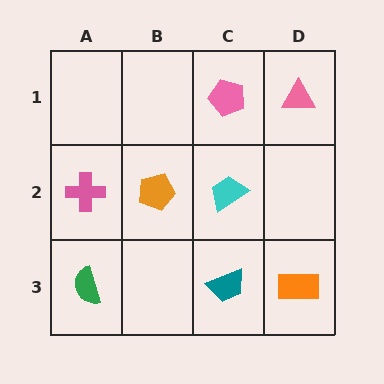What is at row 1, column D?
A pink triangle.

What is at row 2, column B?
An orange pentagon.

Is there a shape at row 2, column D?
No, that cell is empty.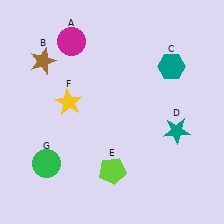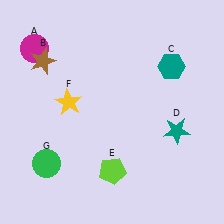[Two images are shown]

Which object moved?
The magenta circle (A) moved left.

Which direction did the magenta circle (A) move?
The magenta circle (A) moved left.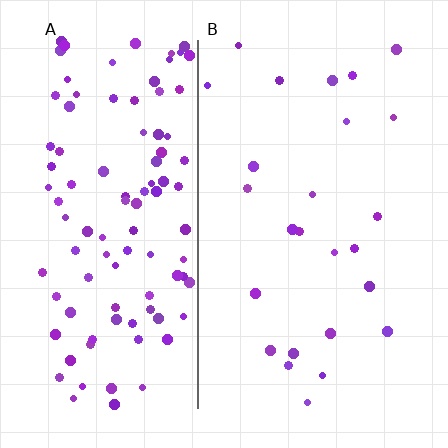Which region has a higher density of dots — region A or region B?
A (the left).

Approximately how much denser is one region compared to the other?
Approximately 4.2× — region A over region B.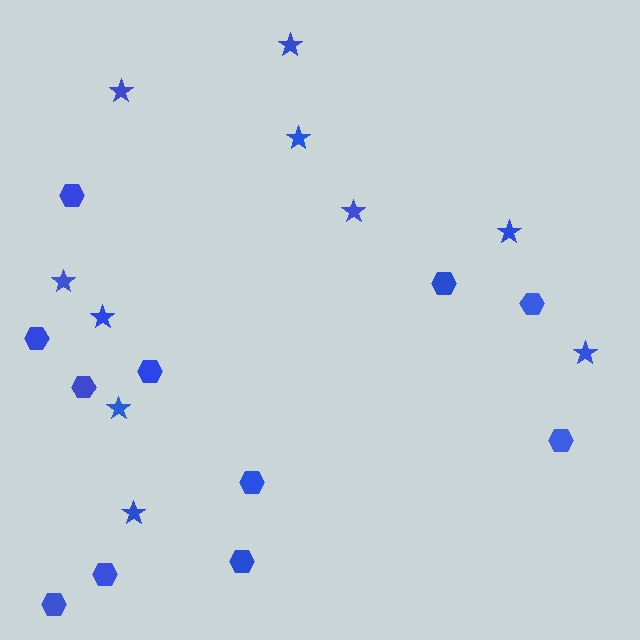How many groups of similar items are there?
There are 2 groups: one group of hexagons (11) and one group of stars (10).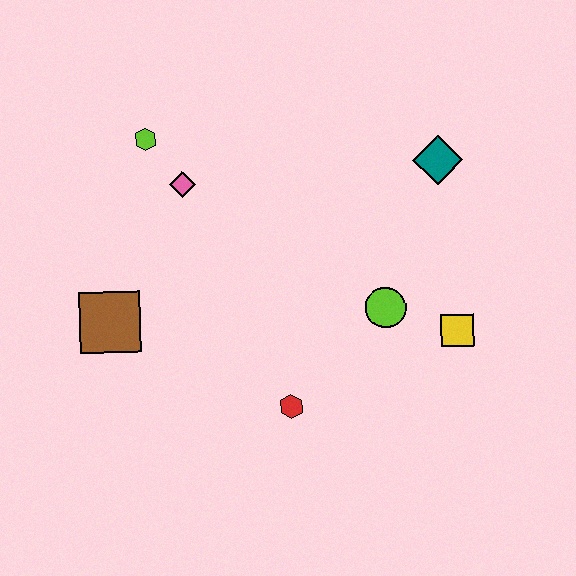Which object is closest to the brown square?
The pink diamond is closest to the brown square.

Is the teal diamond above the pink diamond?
Yes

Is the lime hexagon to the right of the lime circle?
No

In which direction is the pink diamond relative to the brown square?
The pink diamond is above the brown square.